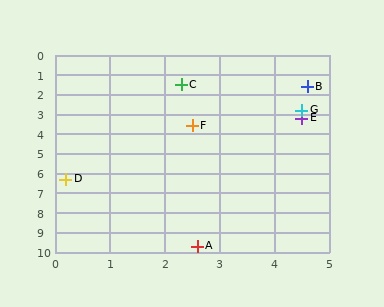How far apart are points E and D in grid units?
Points E and D are about 5.3 grid units apart.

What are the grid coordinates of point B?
Point B is at approximately (4.6, 1.6).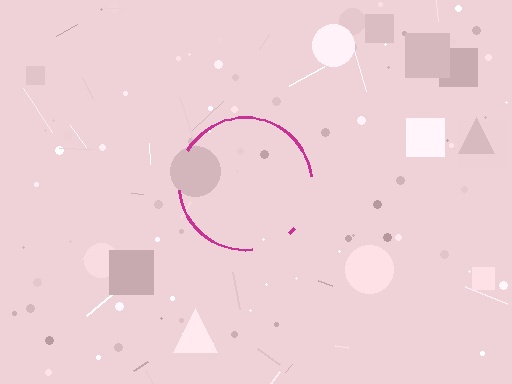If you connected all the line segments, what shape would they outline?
They would outline a circle.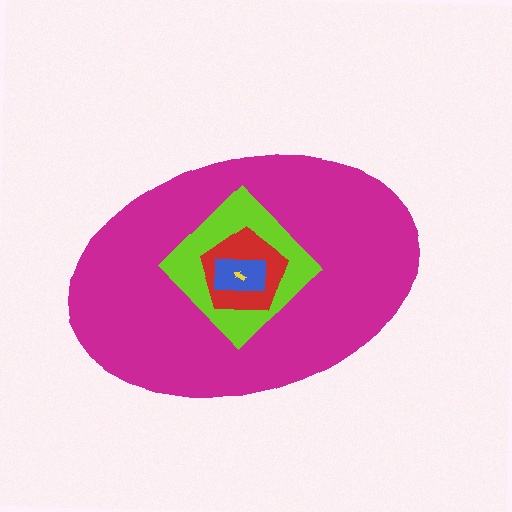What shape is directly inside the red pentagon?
The blue rectangle.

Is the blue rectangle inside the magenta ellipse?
Yes.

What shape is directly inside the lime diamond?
The red pentagon.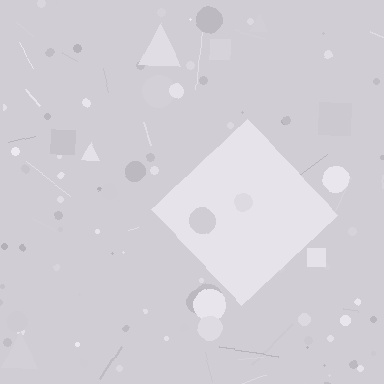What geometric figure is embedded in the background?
A diamond is embedded in the background.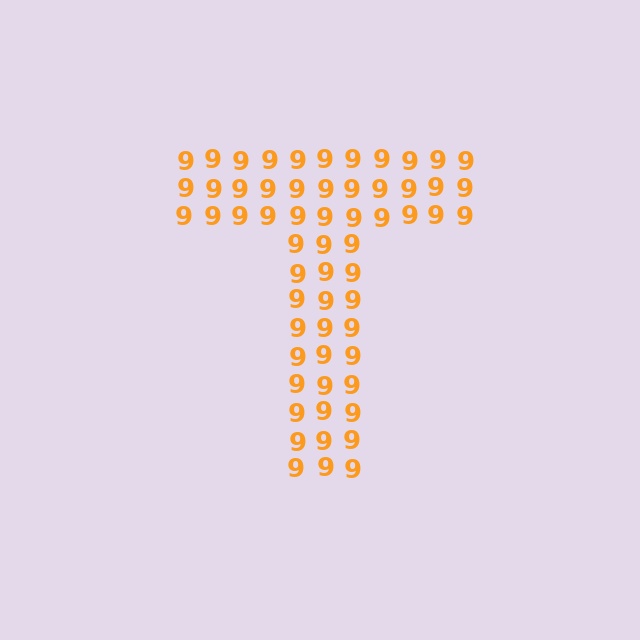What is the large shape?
The large shape is the letter T.